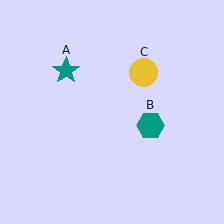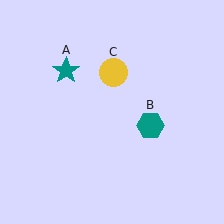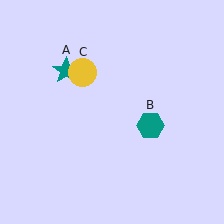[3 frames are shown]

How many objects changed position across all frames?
1 object changed position: yellow circle (object C).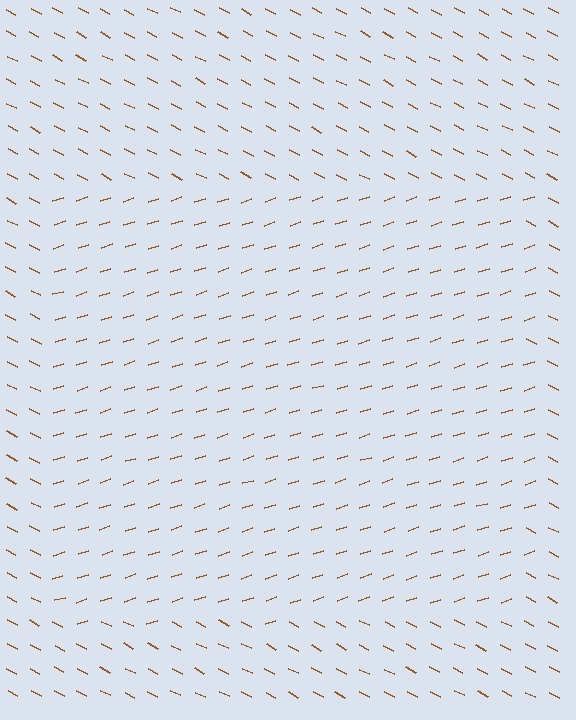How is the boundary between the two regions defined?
The boundary is defined purely by a change in line orientation (approximately 45 degrees difference). All lines are the same color and thickness.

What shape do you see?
I see a rectangle.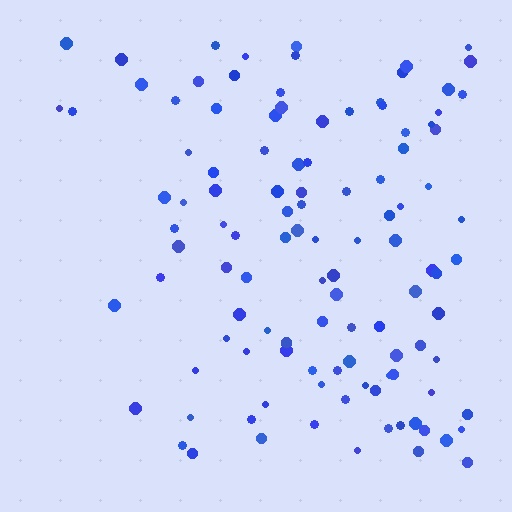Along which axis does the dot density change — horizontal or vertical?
Horizontal.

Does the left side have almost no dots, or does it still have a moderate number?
Still a moderate number, just noticeably fewer than the right.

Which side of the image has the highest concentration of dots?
The right.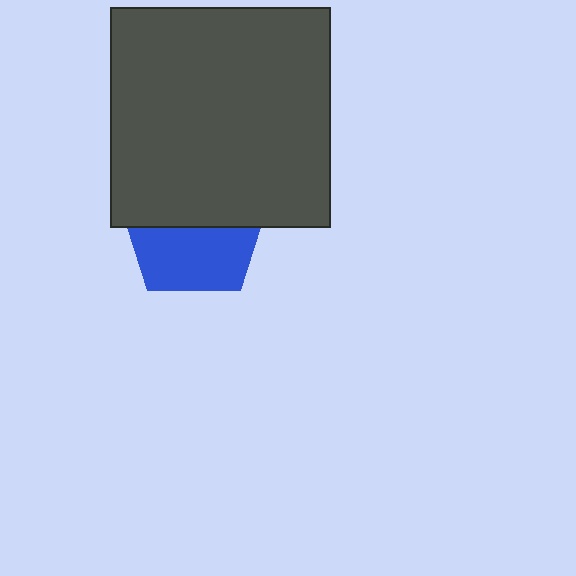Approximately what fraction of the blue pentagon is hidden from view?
Roughly 51% of the blue pentagon is hidden behind the dark gray square.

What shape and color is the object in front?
The object in front is a dark gray square.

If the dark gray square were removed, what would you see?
You would see the complete blue pentagon.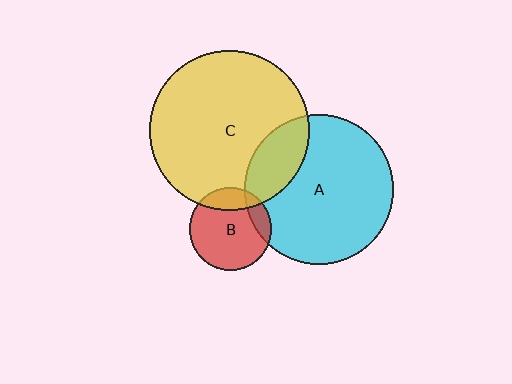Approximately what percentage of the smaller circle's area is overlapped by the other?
Approximately 20%.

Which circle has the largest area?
Circle C (yellow).